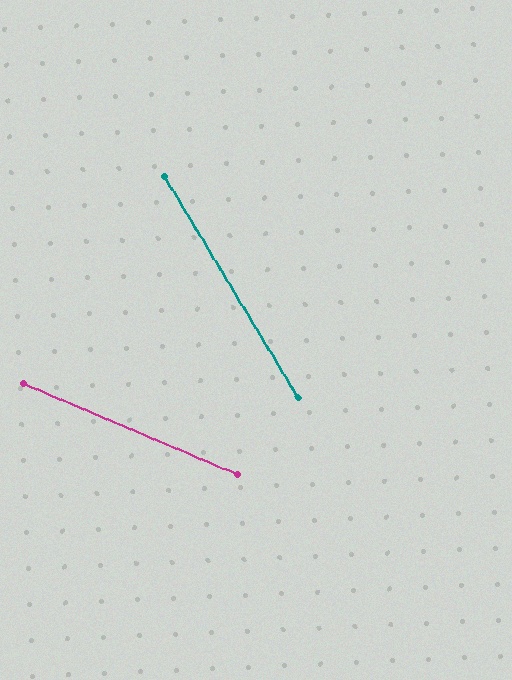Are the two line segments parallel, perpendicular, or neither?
Neither parallel nor perpendicular — they differ by about 36°.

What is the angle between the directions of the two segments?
Approximately 36 degrees.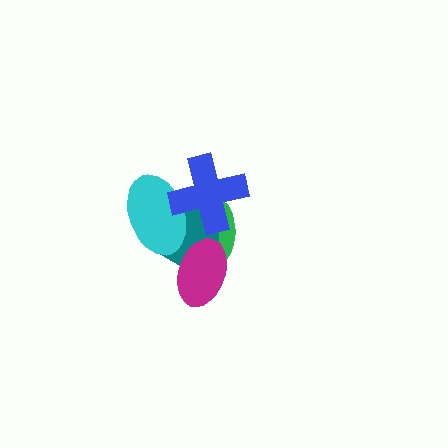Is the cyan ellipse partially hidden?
Yes, it is partially covered by another shape.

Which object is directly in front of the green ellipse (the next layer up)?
The teal hexagon is directly in front of the green ellipse.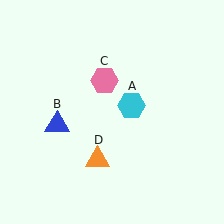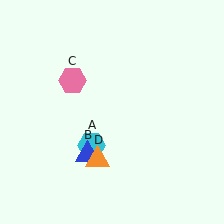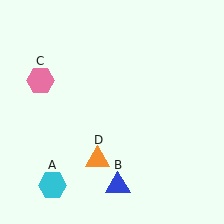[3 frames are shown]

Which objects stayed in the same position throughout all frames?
Orange triangle (object D) remained stationary.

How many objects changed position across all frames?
3 objects changed position: cyan hexagon (object A), blue triangle (object B), pink hexagon (object C).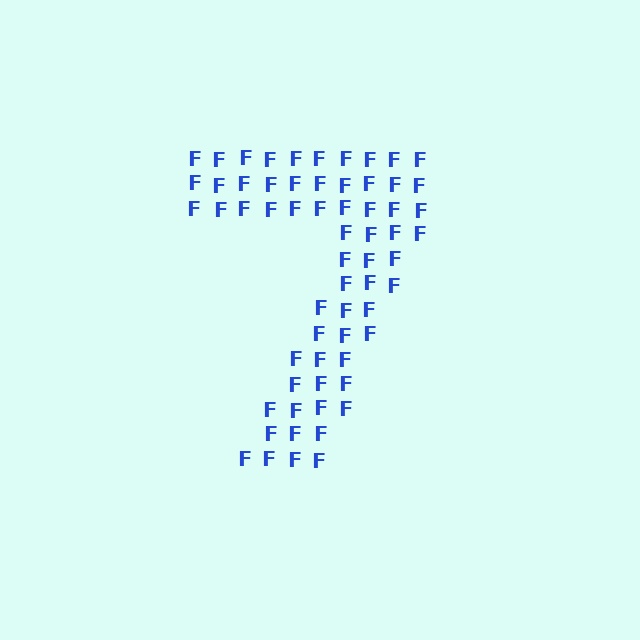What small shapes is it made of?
It is made of small letter F's.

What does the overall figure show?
The overall figure shows the digit 7.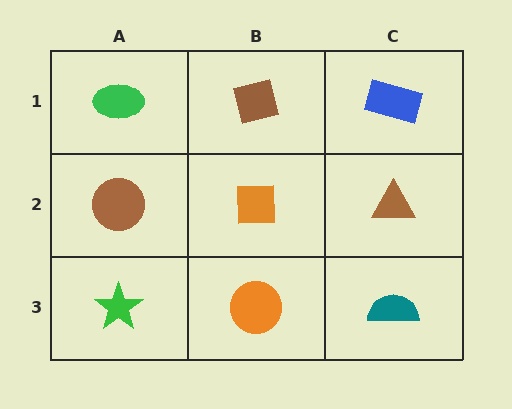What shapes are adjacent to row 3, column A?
A brown circle (row 2, column A), an orange circle (row 3, column B).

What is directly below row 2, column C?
A teal semicircle.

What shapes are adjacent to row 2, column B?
A brown square (row 1, column B), an orange circle (row 3, column B), a brown circle (row 2, column A), a brown triangle (row 2, column C).